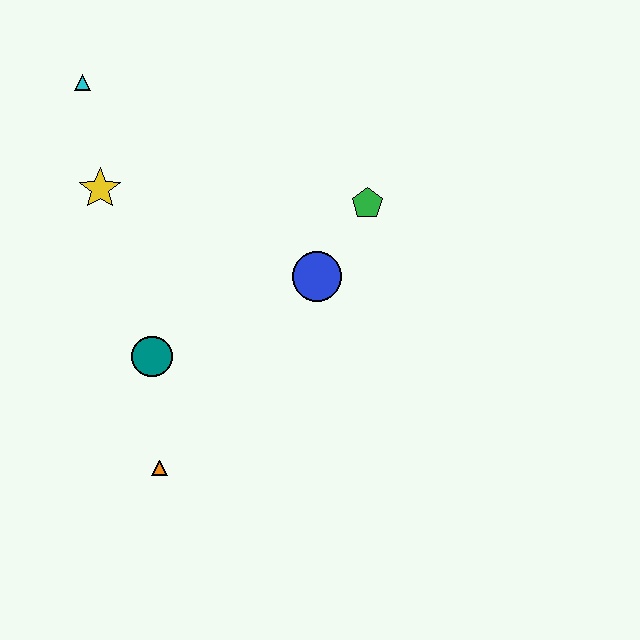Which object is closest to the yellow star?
The cyan triangle is closest to the yellow star.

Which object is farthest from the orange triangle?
The cyan triangle is farthest from the orange triangle.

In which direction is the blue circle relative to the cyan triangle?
The blue circle is to the right of the cyan triangle.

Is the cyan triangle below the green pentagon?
No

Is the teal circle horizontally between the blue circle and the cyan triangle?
Yes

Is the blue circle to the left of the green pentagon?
Yes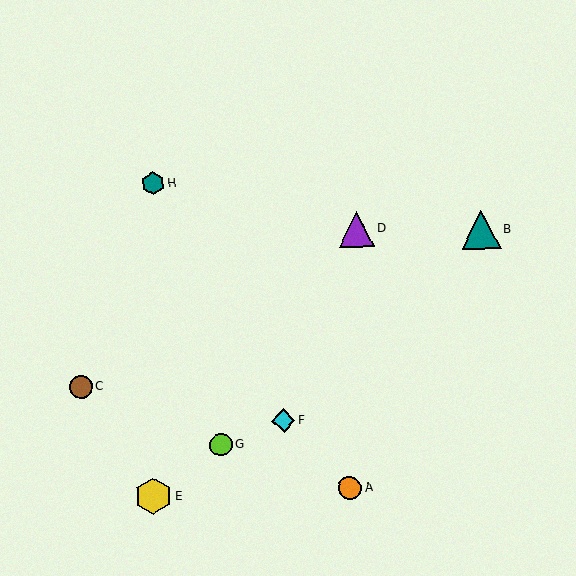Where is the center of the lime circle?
The center of the lime circle is at (221, 445).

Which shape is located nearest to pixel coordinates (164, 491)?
The yellow hexagon (labeled E) at (153, 496) is nearest to that location.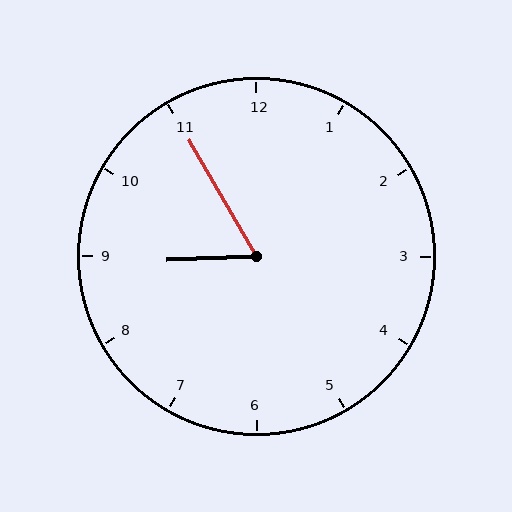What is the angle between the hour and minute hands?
Approximately 62 degrees.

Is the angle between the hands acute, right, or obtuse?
It is acute.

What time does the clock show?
8:55.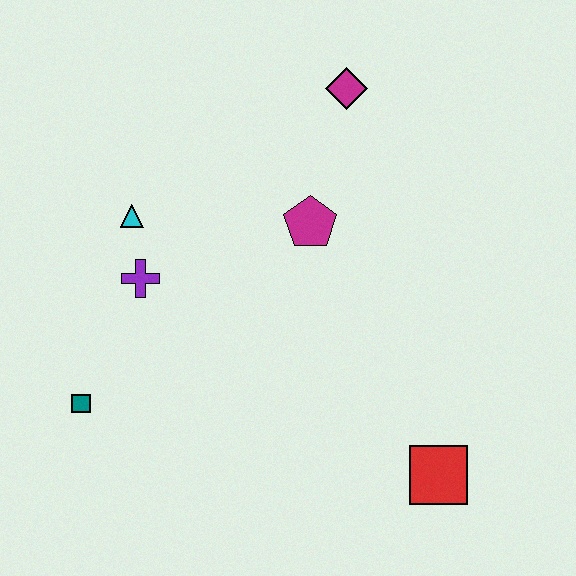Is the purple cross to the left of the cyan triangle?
No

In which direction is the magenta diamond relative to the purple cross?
The magenta diamond is to the right of the purple cross.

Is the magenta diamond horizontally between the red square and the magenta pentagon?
Yes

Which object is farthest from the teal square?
The magenta diamond is farthest from the teal square.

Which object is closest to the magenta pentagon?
The magenta diamond is closest to the magenta pentagon.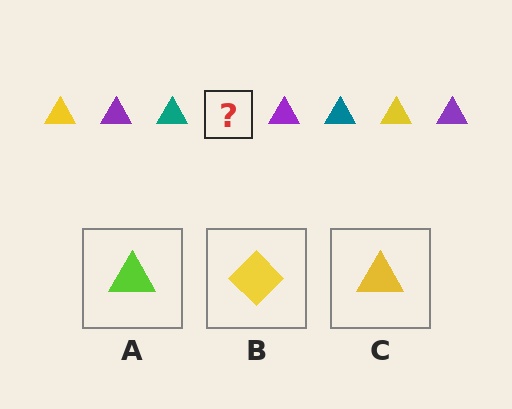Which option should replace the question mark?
Option C.